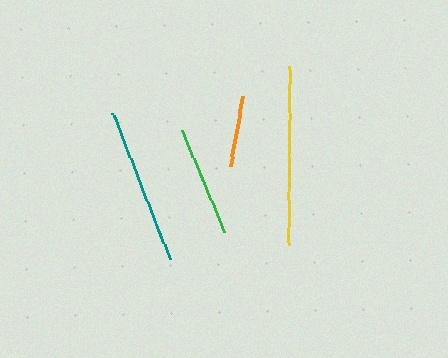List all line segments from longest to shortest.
From longest to shortest: yellow, teal, green, orange.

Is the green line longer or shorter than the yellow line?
The yellow line is longer than the green line.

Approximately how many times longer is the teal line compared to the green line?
The teal line is approximately 1.4 times the length of the green line.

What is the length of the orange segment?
The orange segment is approximately 72 pixels long.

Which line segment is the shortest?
The orange line is the shortest at approximately 72 pixels.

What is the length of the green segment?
The green segment is approximately 111 pixels long.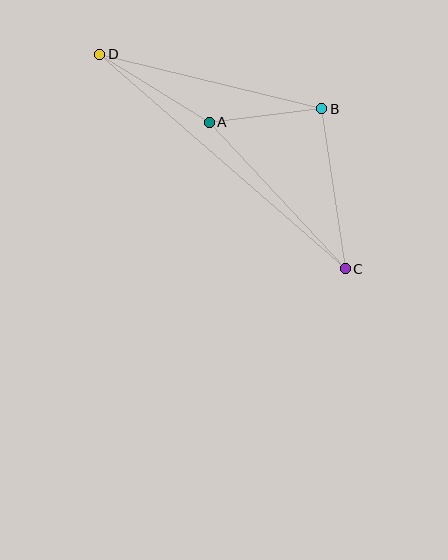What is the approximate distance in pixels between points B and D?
The distance between B and D is approximately 228 pixels.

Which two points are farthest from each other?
Points C and D are farthest from each other.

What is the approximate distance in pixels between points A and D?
The distance between A and D is approximately 129 pixels.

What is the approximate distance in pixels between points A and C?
The distance between A and C is approximately 200 pixels.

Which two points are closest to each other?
Points A and B are closest to each other.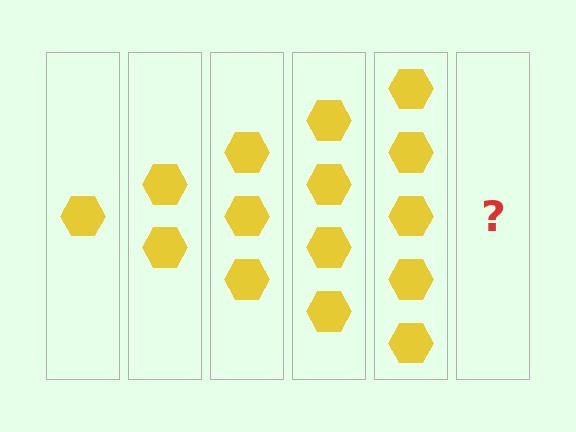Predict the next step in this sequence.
The next step is 6 hexagons.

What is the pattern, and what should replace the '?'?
The pattern is that each step adds one more hexagon. The '?' should be 6 hexagons.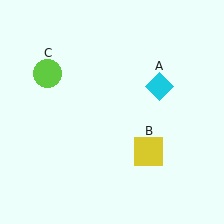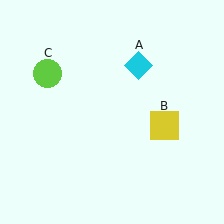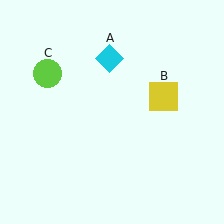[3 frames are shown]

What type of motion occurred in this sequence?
The cyan diamond (object A), yellow square (object B) rotated counterclockwise around the center of the scene.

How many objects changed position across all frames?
2 objects changed position: cyan diamond (object A), yellow square (object B).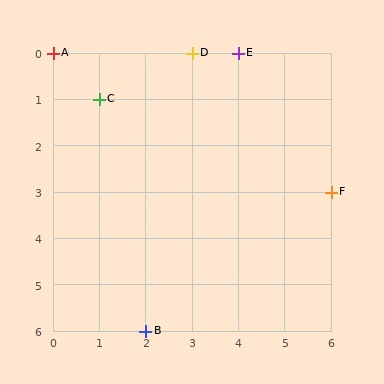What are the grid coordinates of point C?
Point C is at grid coordinates (1, 1).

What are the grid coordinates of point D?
Point D is at grid coordinates (3, 0).